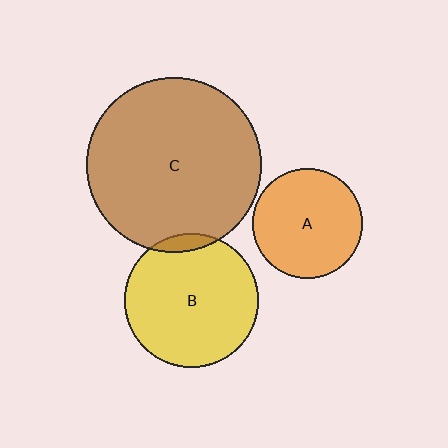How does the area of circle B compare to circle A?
Approximately 1.5 times.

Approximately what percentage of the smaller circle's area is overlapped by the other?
Approximately 5%.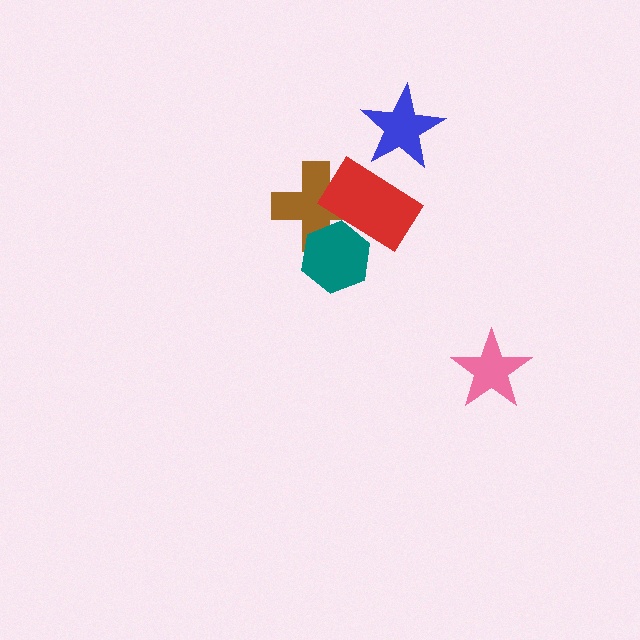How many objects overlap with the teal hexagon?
2 objects overlap with the teal hexagon.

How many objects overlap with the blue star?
0 objects overlap with the blue star.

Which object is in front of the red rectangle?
The teal hexagon is in front of the red rectangle.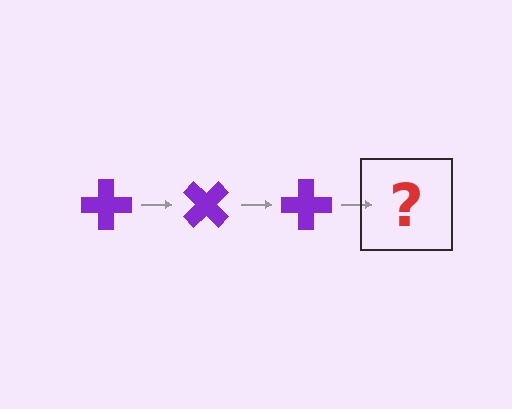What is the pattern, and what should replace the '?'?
The pattern is that the cross rotates 45 degrees each step. The '?' should be a purple cross rotated 135 degrees.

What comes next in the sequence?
The next element should be a purple cross rotated 135 degrees.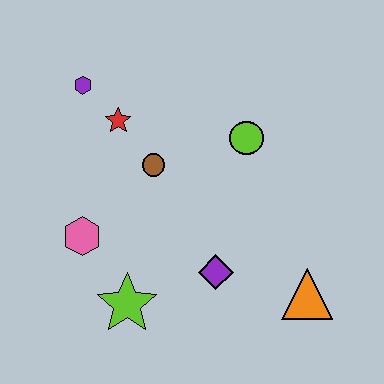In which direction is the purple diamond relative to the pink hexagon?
The purple diamond is to the right of the pink hexagon.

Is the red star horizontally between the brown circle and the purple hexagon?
Yes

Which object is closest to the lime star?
The pink hexagon is closest to the lime star.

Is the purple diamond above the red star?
No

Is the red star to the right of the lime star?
No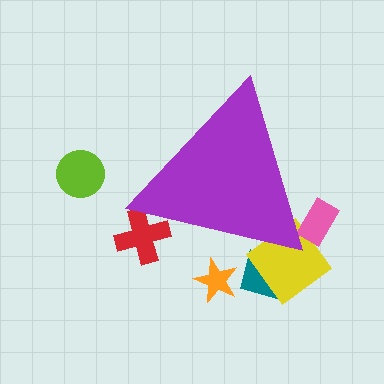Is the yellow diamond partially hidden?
Yes, the yellow diamond is partially hidden behind the purple triangle.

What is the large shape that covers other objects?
A purple triangle.